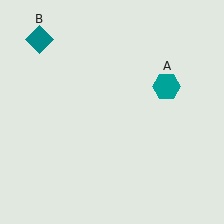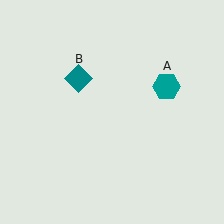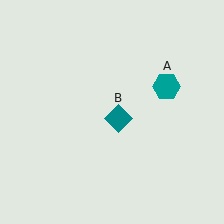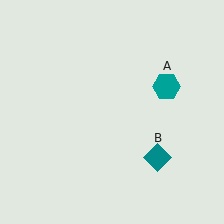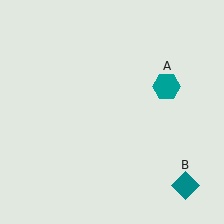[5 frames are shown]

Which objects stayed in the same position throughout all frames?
Teal hexagon (object A) remained stationary.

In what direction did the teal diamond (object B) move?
The teal diamond (object B) moved down and to the right.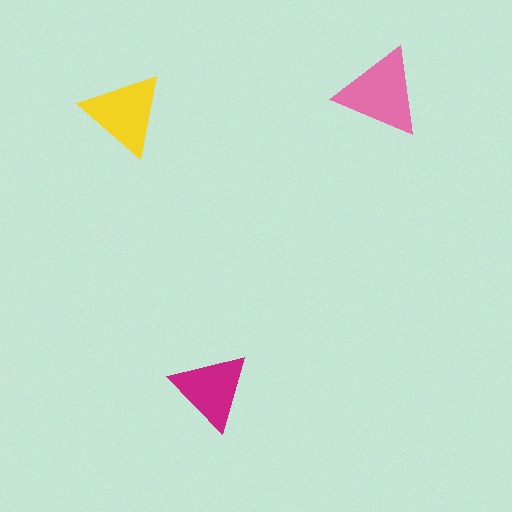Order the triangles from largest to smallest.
the pink one, the yellow one, the magenta one.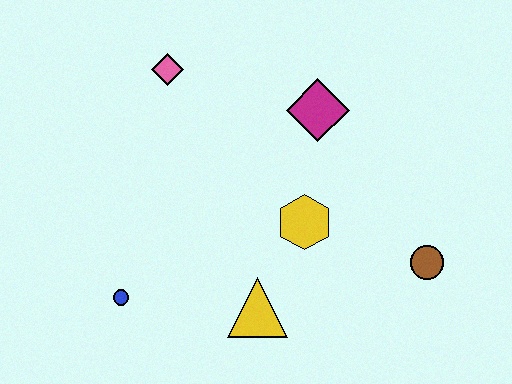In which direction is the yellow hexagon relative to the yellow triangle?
The yellow hexagon is above the yellow triangle.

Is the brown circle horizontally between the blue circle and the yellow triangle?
No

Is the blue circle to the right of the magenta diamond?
No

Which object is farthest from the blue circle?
The brown circle is farthest from the blue circle.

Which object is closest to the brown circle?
The yellow hexagon is closest to the brown circle.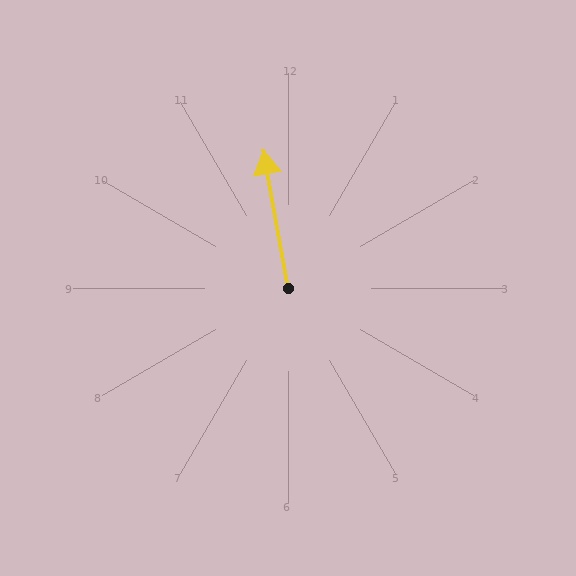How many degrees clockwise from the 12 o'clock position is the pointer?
Approximately 350 degrees.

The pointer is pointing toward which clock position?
Roughly 12 o'clock.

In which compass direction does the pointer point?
North.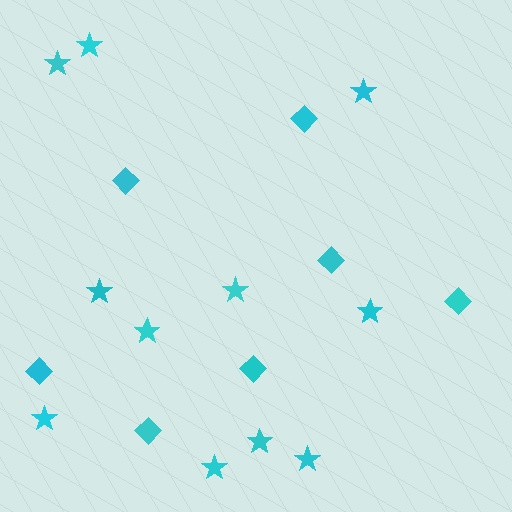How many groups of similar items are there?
There are 2 groups: one group of stars (11) and one group of diamonds (7).